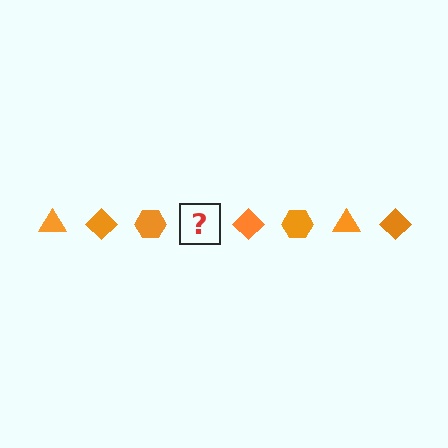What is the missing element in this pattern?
The missing element is an orange triangle.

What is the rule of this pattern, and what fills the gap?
The rule is that the pattern cycles through triangle, diamond, hexagon shapes in orange. The gap should be filled with an orange triangle.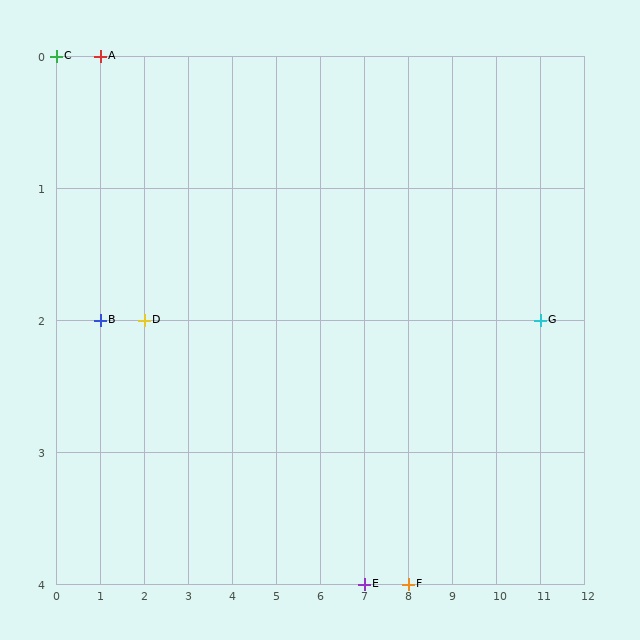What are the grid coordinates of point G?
Point G is at grid coordinates (11, 2).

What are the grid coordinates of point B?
Point B is at grid coordinates (1, 2).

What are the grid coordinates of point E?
Point E is at grid coordinates (7, 4).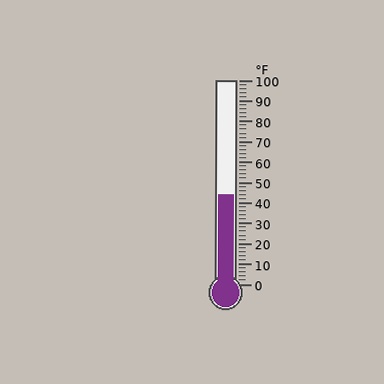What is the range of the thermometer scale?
The thermometer scale ranges from 0°F to 100°F.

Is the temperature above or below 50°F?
The temperature is below 50°F.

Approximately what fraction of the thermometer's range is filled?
The thermometer is filled to approximately 45% of its range.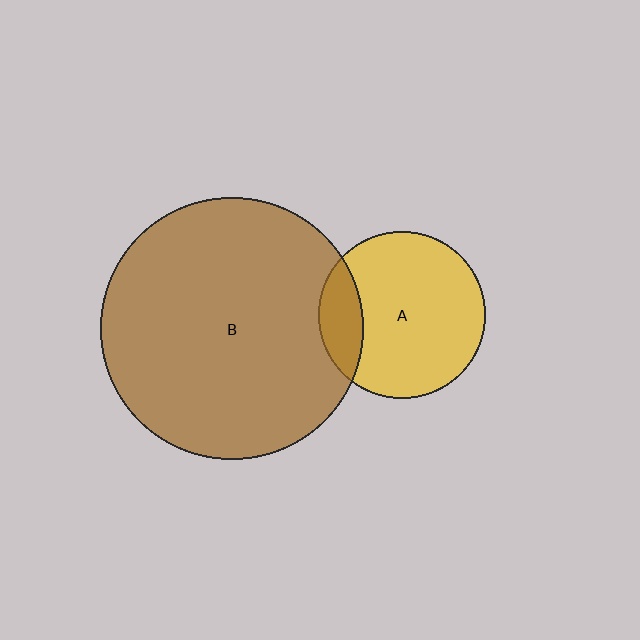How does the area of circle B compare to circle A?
Approximately 2.5 times.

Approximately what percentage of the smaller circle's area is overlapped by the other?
Approximately 20%.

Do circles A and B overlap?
Yes.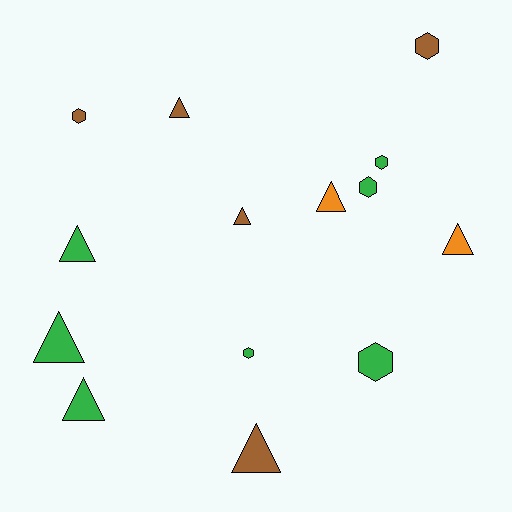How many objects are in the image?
There are 14 objects.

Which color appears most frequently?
Green, with 7 objects.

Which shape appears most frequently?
Triangle, with 8 objects.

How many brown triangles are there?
There are 3 brown triangles.